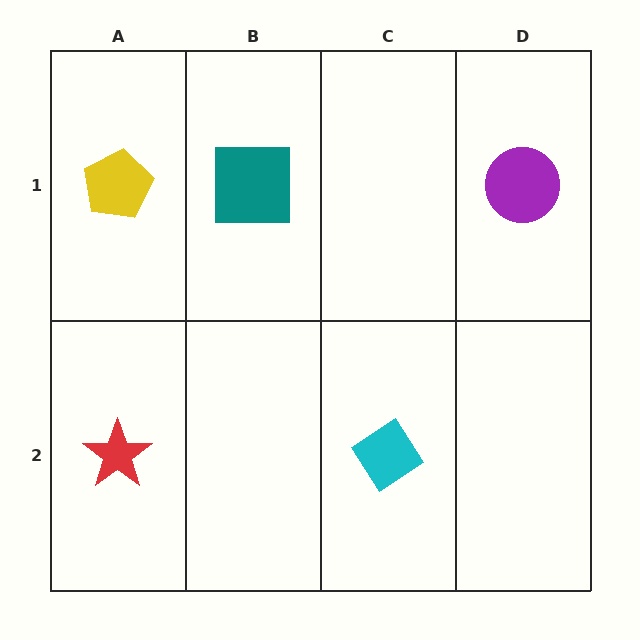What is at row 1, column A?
A yellow pentagon.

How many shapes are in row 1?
3 shapes.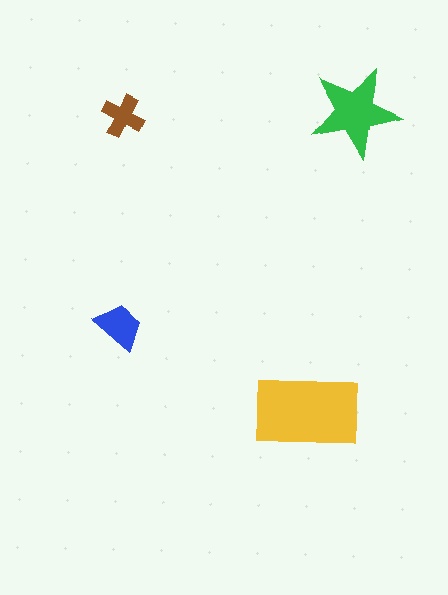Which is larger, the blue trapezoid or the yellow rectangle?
The yellow rectangle.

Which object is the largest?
The yellow rectangle.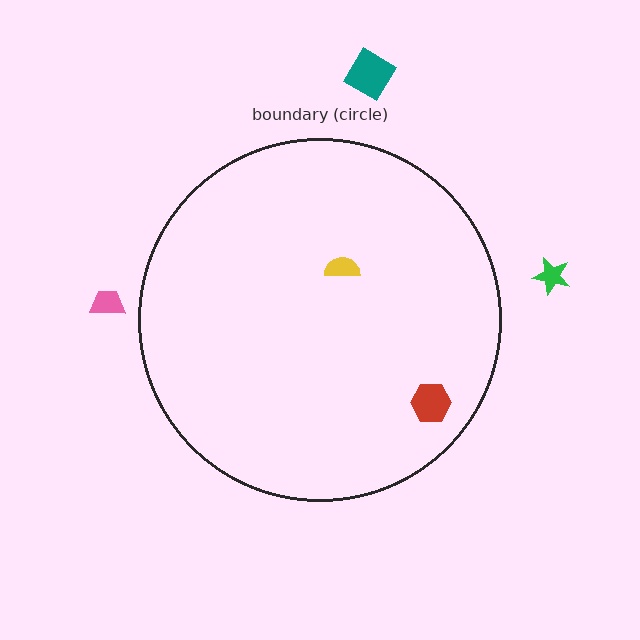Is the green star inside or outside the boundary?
Outside.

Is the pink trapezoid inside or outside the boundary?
Outside.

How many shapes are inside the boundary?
2 inside, 3 outside.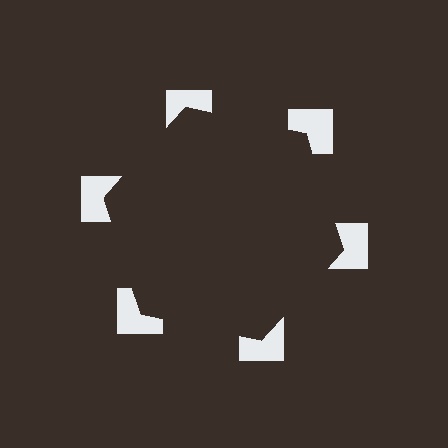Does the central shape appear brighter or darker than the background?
It typically appears slightly darker than the background, even though no actual brightness change is drawn.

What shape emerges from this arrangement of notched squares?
An illusory hexagon — its edges are inferred from the aligned wedge cuts in the notched squares, not physically drawn.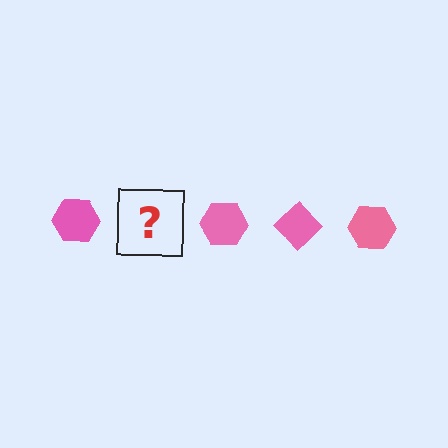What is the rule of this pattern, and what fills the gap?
The rule is that the pattern cycles through hexagon, diamond shapes in pink. The gap should be filled with a pink diamond.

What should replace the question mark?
The question mark should be replaced with a pink diamond.